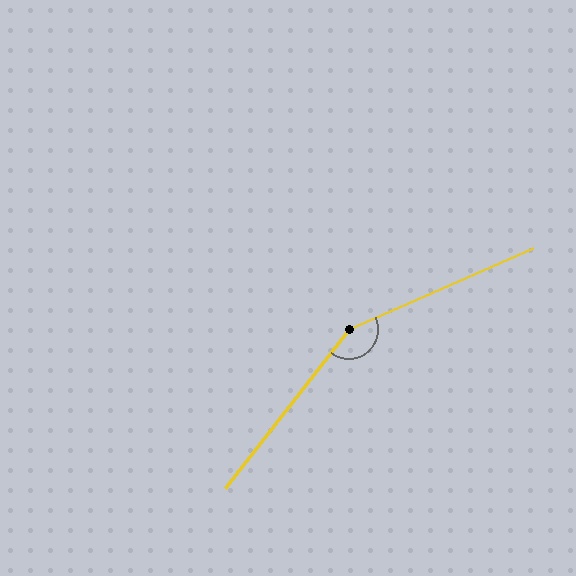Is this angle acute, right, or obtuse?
It is obtuse.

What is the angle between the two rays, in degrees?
Approximately 151 degrees.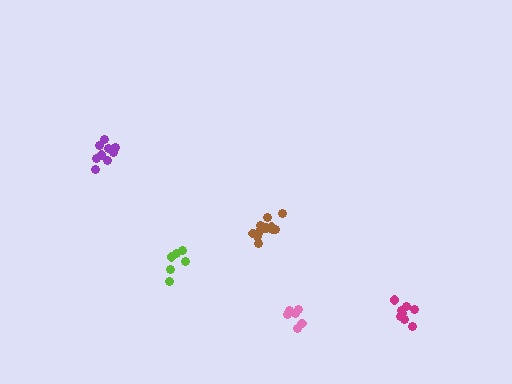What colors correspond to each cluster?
The clusters are colored: pink, magenta, lime, purple, brown.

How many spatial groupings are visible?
There are 5 spatial groupings.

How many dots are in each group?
Group 1: 6 dots, Group 2: 8 dots, Group 3: 6 dots, Group 4: 9 dots, Group 5: 11 dots (40 total).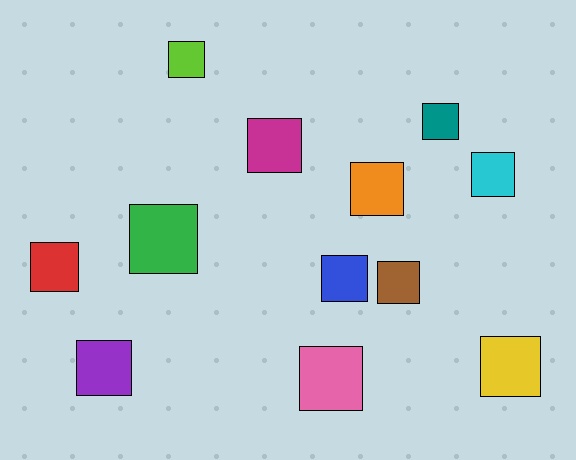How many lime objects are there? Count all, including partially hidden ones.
There is 1 lime object.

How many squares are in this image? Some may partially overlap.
There are 12 squares.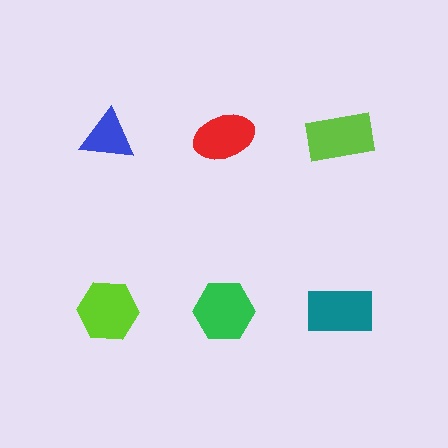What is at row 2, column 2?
A green hexagon.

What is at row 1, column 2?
A red ellipse.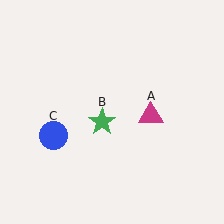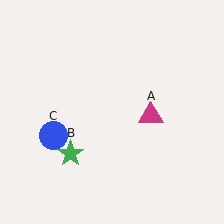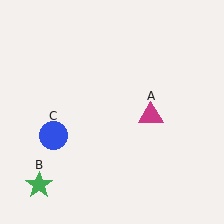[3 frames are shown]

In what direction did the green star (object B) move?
The green star (object B) moved down and to the left.